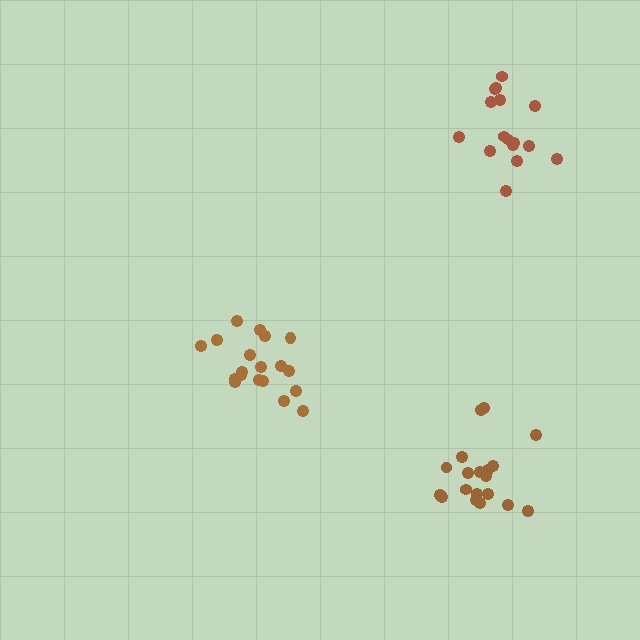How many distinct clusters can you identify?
There are 3 distinct clusters.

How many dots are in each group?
Group 1: 19 dots, Group 2: 19 dots, Group 3: 16 dots (54 total).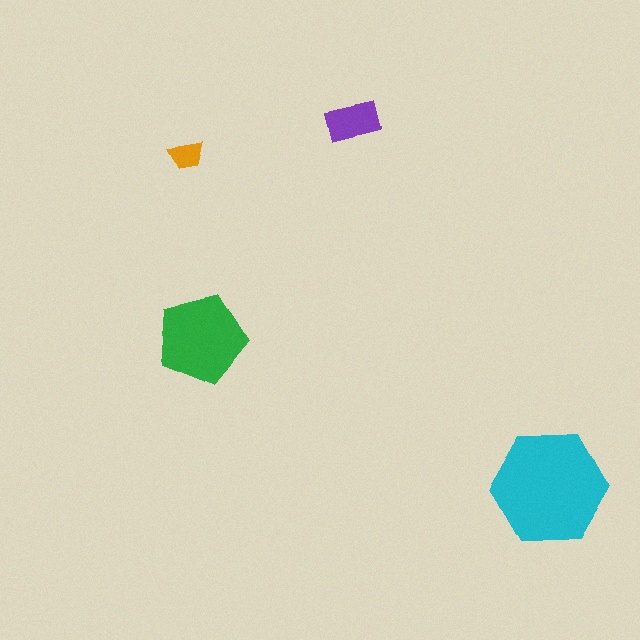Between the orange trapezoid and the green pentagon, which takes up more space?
The green pentagon.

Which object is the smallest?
The orange trapezoid.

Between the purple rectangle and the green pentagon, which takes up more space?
The green pentagon.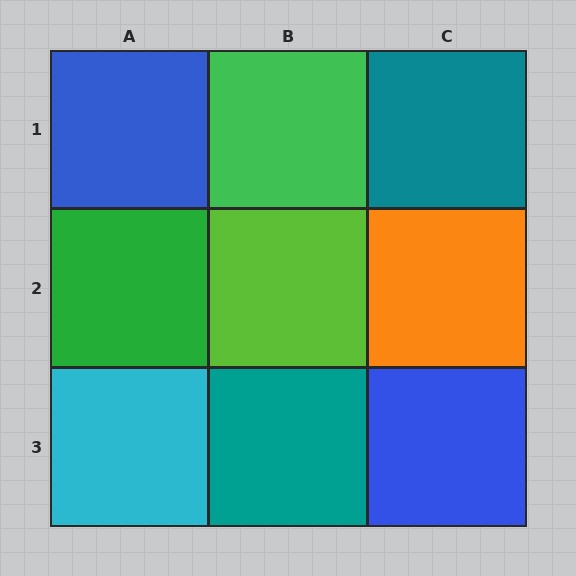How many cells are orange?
1 cell is orange.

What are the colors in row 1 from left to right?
Blue, green, teal.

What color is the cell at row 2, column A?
Green.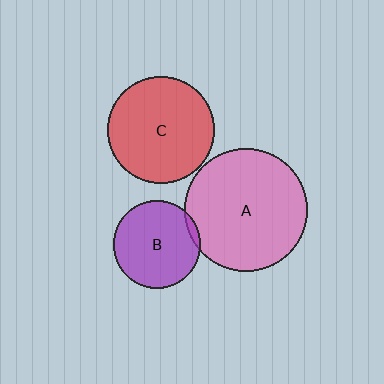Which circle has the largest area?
Circle A (pink).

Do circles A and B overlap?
Yes.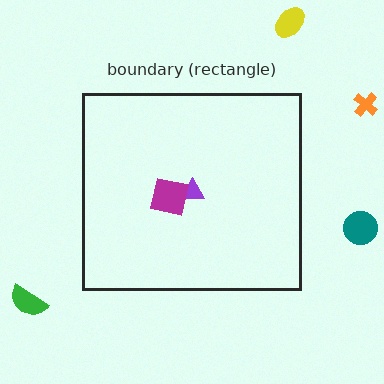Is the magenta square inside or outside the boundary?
Inside.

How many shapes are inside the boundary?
2 inside, 4 outside.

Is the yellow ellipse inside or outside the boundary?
Outside.